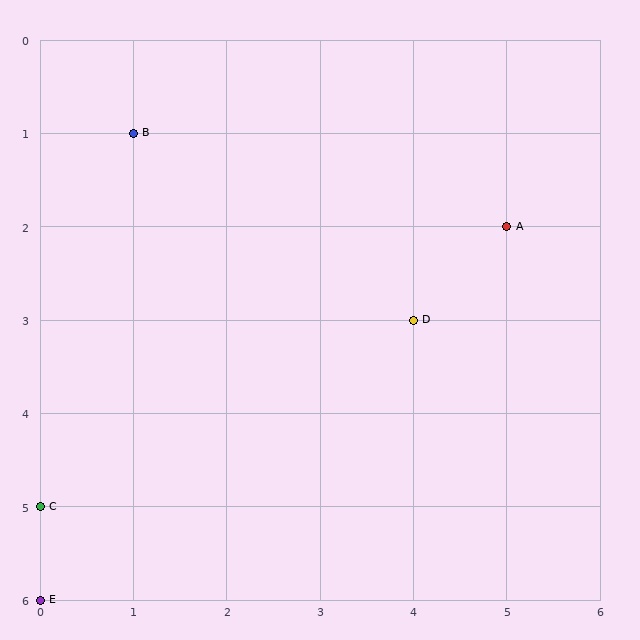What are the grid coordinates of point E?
Point E is at grid coordinates (0, 6).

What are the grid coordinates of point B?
Point B is at grid coordinates (1, 1).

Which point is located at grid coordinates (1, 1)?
Point B is at (1, 1).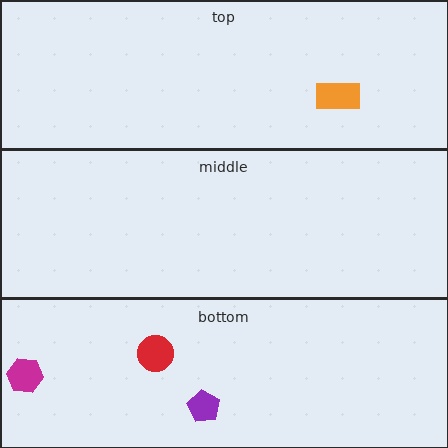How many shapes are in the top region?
1.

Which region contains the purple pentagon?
The bottom region.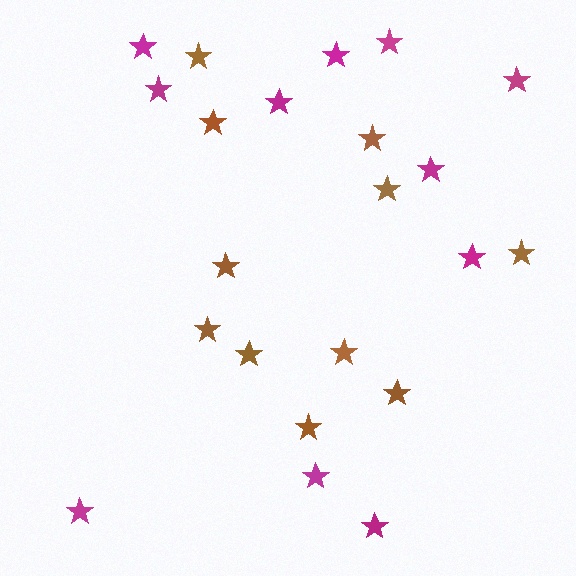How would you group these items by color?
There are 2 groups: one group of brown stars (11) and one group of magenta stars (11).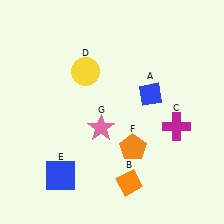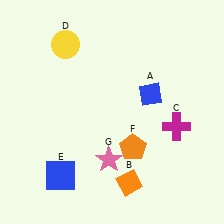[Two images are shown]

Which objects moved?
The objects that moved are: the yellow circle (D), the pink star (G).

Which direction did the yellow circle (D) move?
The yellow circle (D) moved up.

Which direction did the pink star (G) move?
The pink star (G) moved down.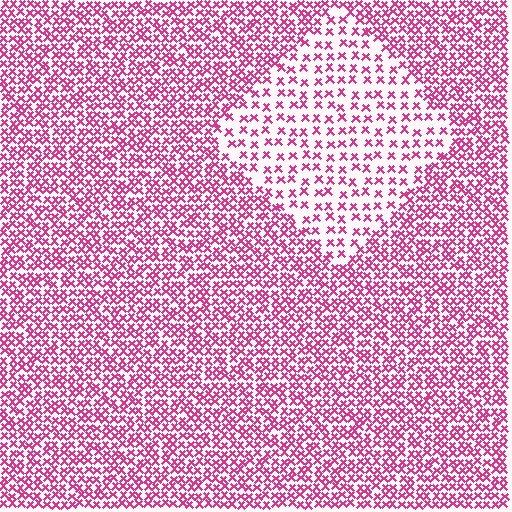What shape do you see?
I see a diamond.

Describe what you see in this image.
The image contains small magenta elements arranged at two different densities. A diamond-shaped region is visible where the elements are less densely packed than the surrounding area.